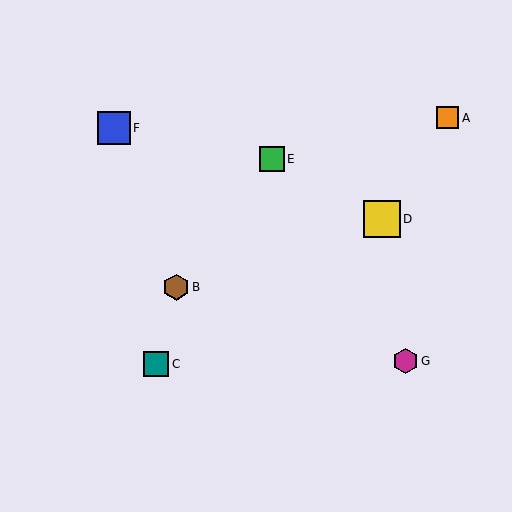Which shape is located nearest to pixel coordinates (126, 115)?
The blue square (labeled F) at (114, 128) is nearest to that location.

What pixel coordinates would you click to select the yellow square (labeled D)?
Click at (382, 219) to select the yellow square D.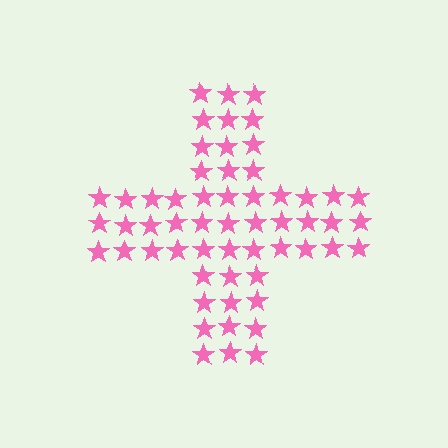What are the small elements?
The small elements are stars.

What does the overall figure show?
The overall figure shows a cross.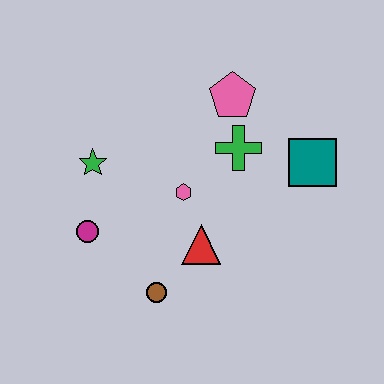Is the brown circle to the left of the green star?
No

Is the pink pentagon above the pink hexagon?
Yes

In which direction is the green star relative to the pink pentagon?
The green star is to the left of the pink pentagon.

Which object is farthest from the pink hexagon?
The teal square is farthest from the pink hexagon.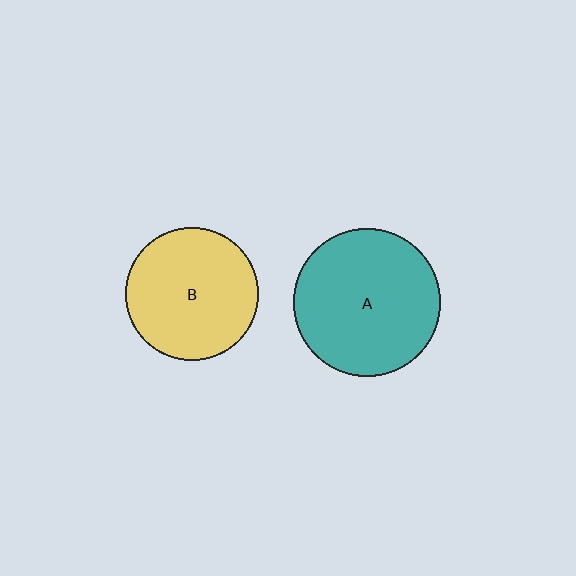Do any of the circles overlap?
No, none of the circles overlap.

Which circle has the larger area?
Circle A (teal).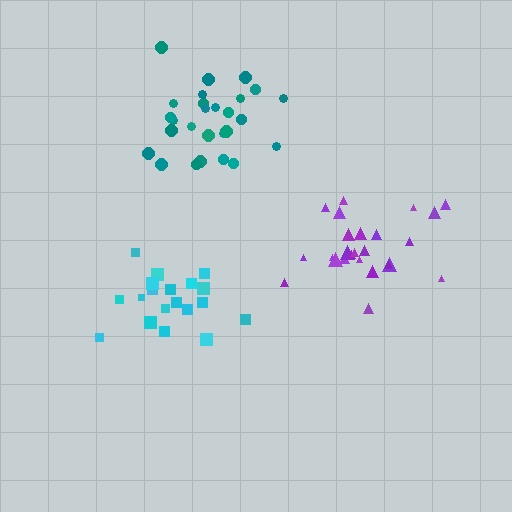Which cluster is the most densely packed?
Teal.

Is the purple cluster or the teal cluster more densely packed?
Teal.